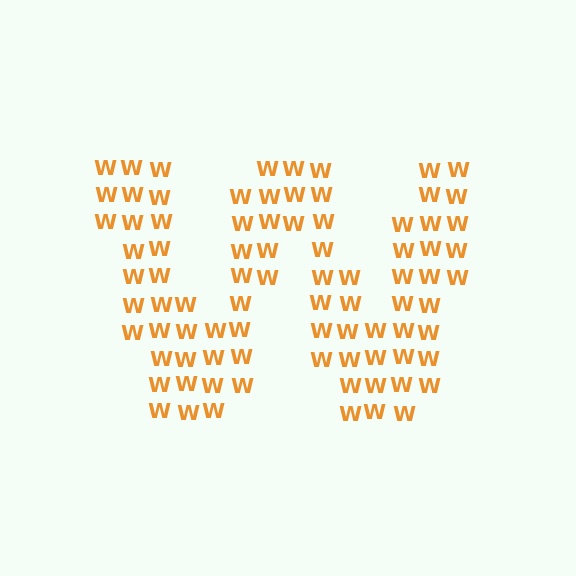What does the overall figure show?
The overall figure shows the letter W.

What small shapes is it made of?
It is made of small letter W's.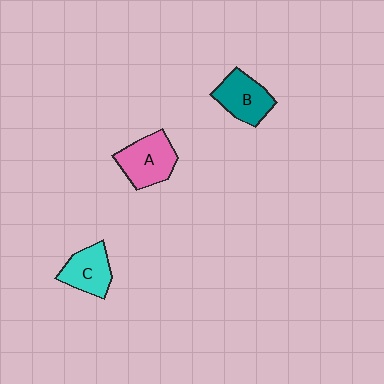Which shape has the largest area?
Shape A (pink).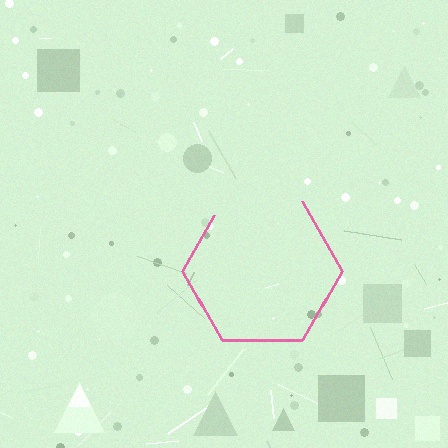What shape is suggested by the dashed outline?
The dashed outline suggests a hexagon.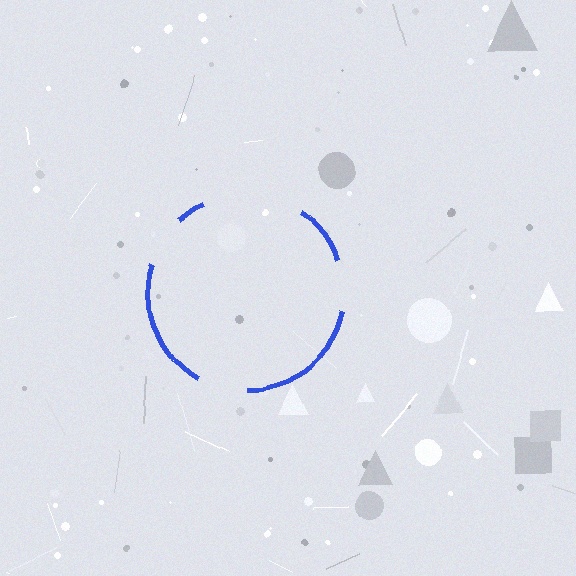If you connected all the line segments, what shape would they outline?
They would outline a circle.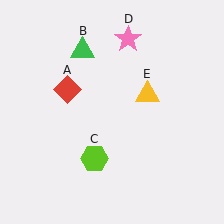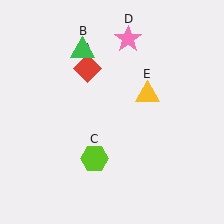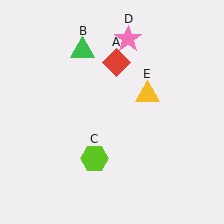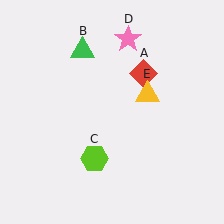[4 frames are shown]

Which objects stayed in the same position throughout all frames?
Green triangle (object B) and lime hexagon (object C) and pink star (object D) and yellow triangle (object E) remained stationary.